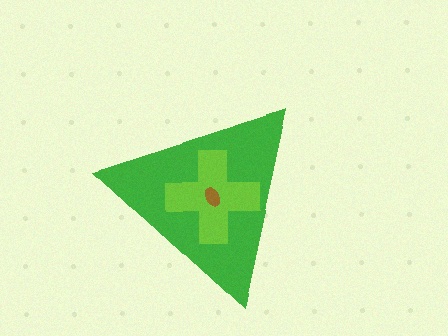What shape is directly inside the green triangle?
The lime cross.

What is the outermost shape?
The green triangle.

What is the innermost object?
The brown ellipse.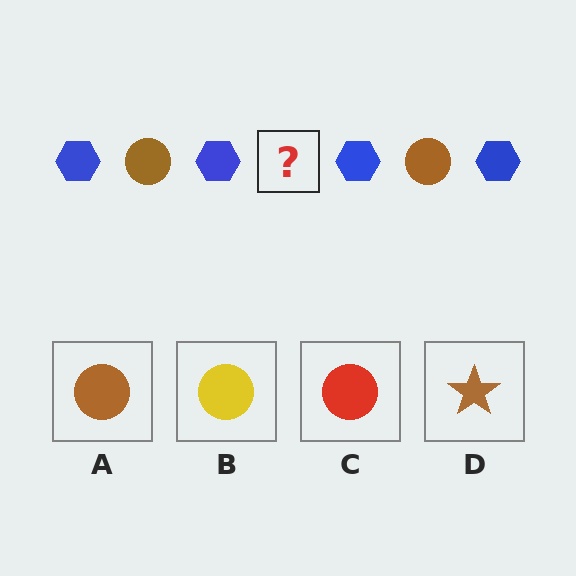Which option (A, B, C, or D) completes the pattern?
A.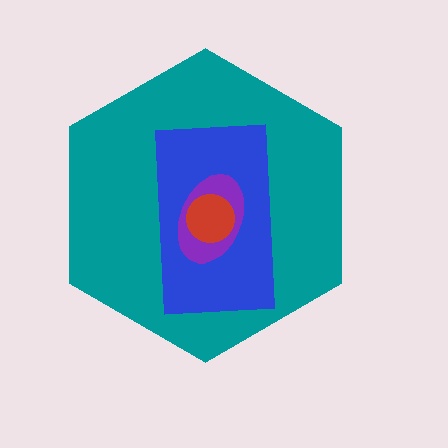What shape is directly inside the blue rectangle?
The purple ellipse.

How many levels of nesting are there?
4.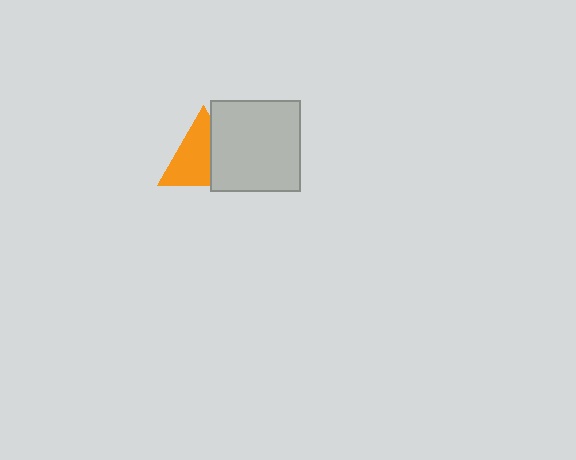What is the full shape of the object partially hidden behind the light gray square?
The partially hidden object is an orange triangle.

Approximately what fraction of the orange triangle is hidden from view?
Roughly 38% of the orange triangle is hidden behind the light gray square.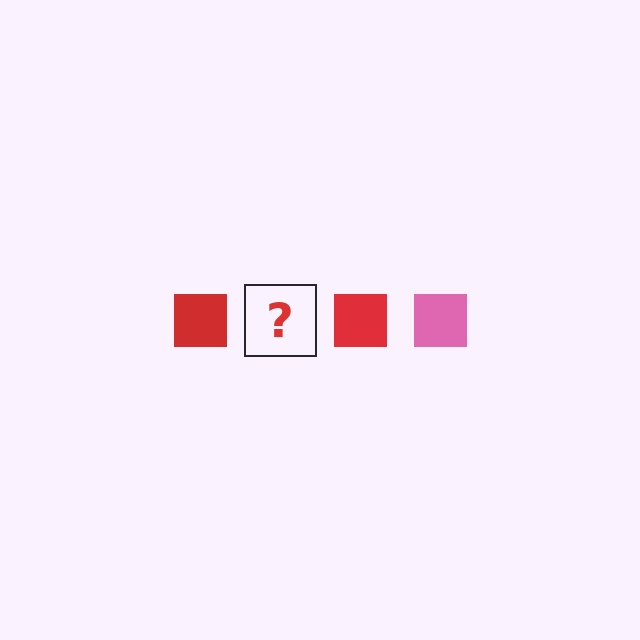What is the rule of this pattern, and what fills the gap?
The rule is that the pattern cycles through red, pink squares. The gap should be filled with a pink square.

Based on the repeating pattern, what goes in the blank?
The blank should be a pink square.